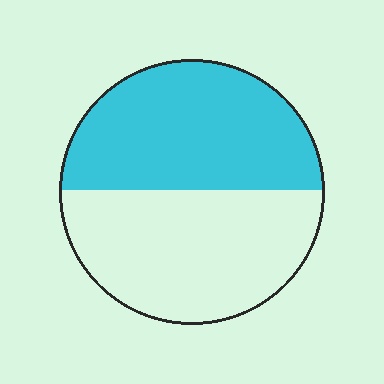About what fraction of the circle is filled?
About one half (1/2).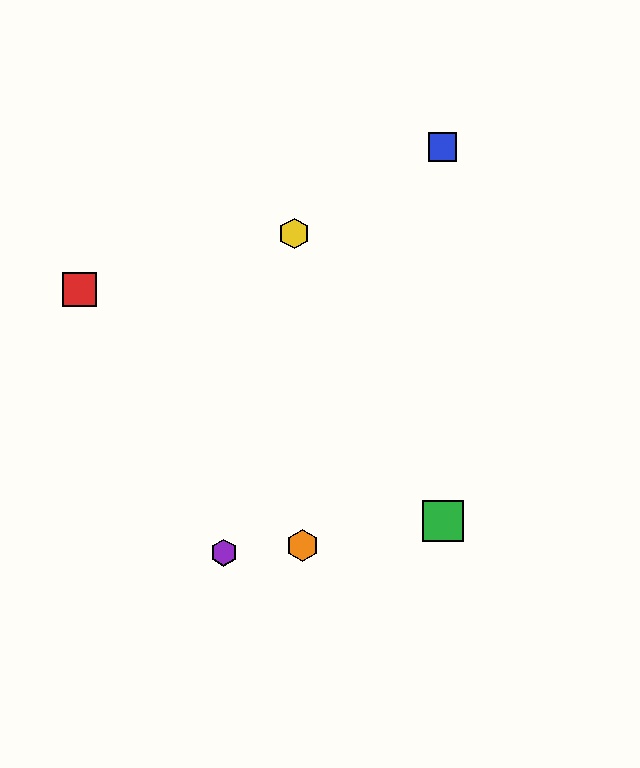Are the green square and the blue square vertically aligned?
Yes, both are at x≈443.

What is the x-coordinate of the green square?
The green square is at x≈443.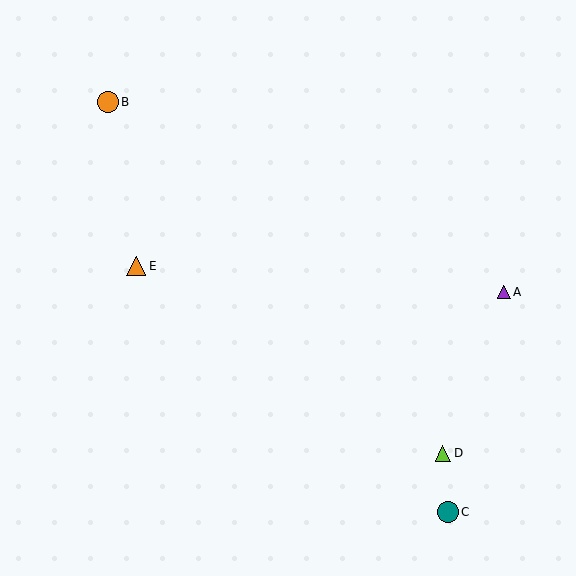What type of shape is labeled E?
Shape E is an orange triangle.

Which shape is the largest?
The teal circle (labeled C) is the largest.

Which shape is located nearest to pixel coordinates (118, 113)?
The orange circle (labeled B) at (108, 102) is nearest to that location.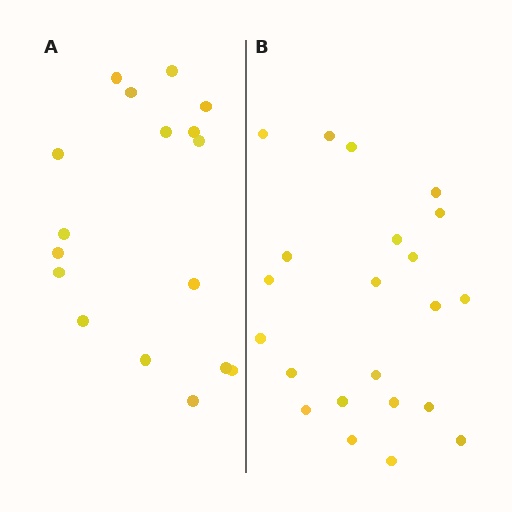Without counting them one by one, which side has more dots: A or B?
Region B (the right region) has more dots.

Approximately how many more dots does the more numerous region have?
Region B has about 5 more dots than region A.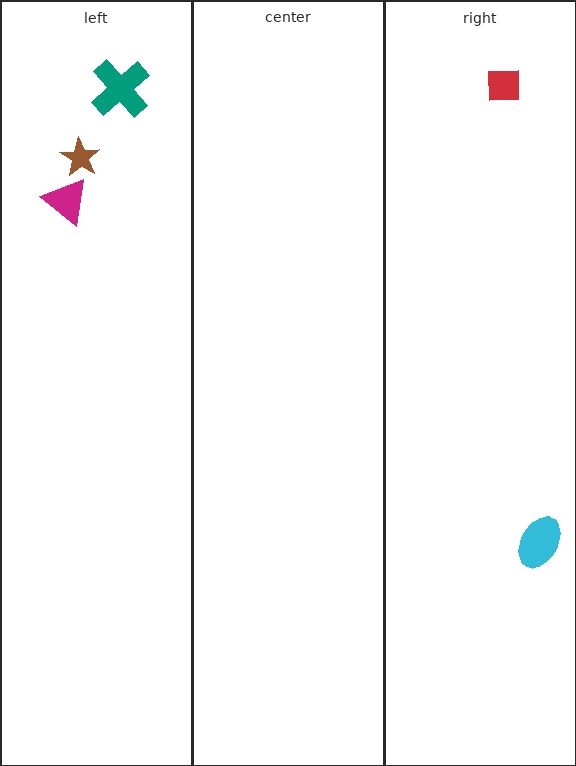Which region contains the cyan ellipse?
The right region.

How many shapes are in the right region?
2.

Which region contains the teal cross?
The left region.